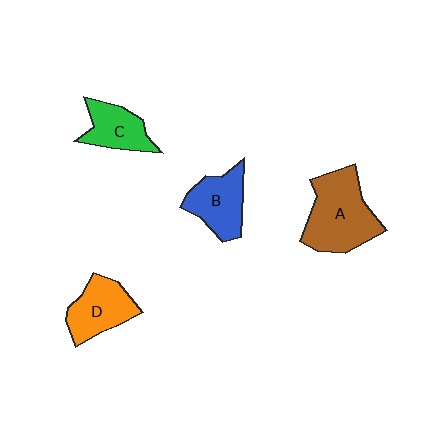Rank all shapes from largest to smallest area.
From largest to smallest: A (brown), D (orange), B (blue), C (green).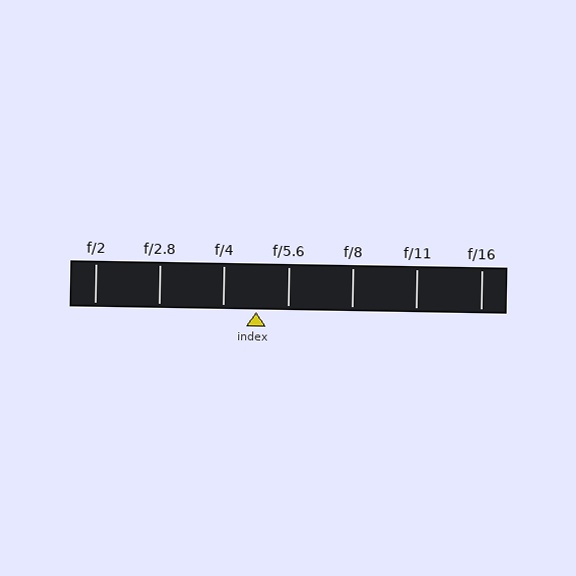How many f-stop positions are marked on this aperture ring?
There are 7 f-stop positions marked.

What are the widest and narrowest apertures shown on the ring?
The widest aperture shown is f/2 and the narrowest is f/16.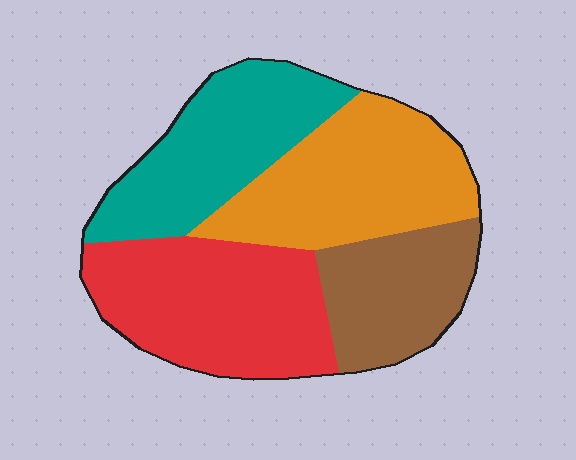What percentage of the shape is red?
Red covers about 30% of the shape.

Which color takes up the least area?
Brown, at roughly 20%.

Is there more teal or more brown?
Teal.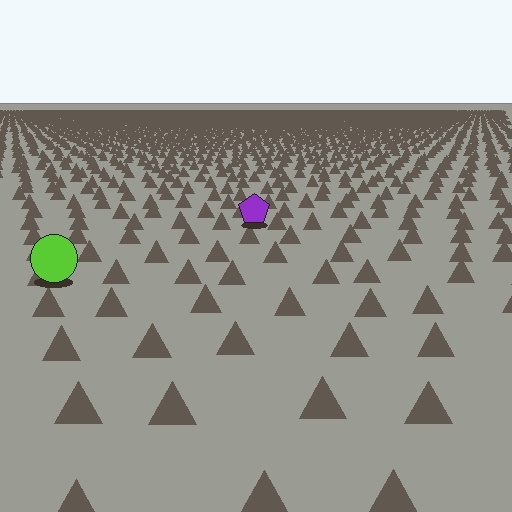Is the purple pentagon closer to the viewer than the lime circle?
No. The lime circle is closer — you can tell from the texture gradient: the ground texture is coarser near it.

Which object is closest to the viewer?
The lime circle is closest. The texture marks near it are larger and more spread out.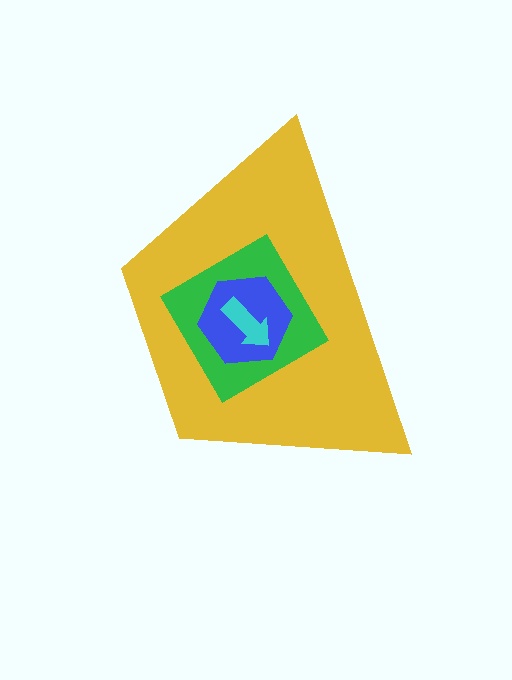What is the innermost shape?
The cyan arrow.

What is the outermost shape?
The yellow trapezoid.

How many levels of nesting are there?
4.